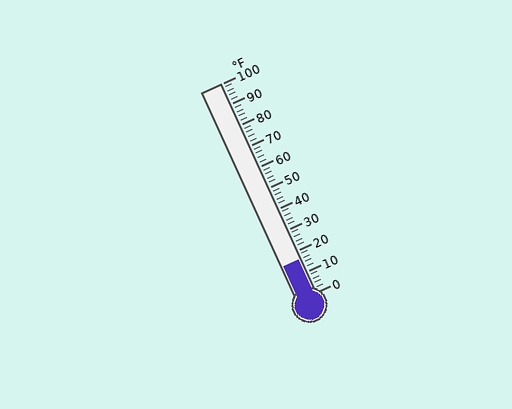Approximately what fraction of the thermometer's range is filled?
The thermometer is filled to approximately 15% of its range.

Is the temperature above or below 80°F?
The temperature is below 80°F.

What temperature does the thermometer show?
The thermometer shows approximately 16°F.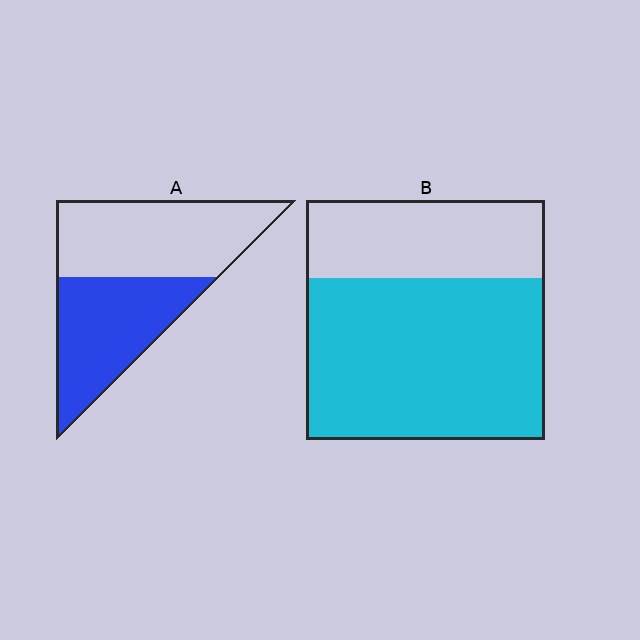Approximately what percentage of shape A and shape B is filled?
A is approximately 45% and B is approximately 70%.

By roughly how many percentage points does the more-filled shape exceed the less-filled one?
By roughly 20 percentage points (B over A).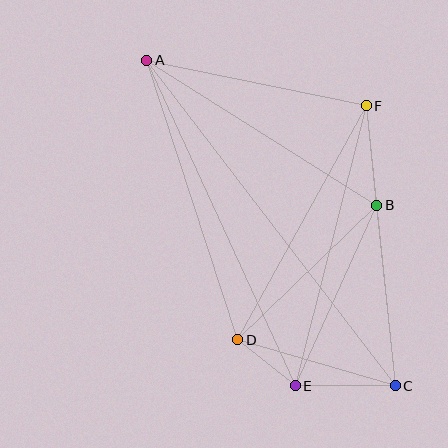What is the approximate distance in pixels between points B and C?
The distance between B and C is approximately 182 pixels.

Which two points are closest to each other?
Points D and E are closest to each other.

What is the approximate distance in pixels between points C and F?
The distance between C and F is approximately 282 pixels.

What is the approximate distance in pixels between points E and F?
The distance between E and F is approximately 289 pixels.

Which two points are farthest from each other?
Points A and C are farthest from each other.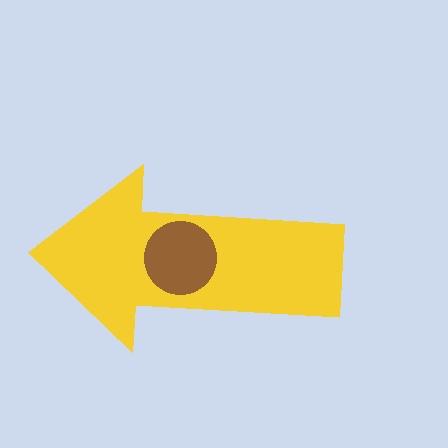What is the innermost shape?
The brown circle.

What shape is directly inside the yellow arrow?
The brown circle.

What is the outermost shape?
The yellow arrow.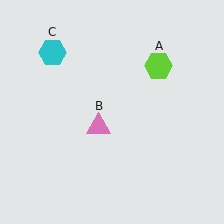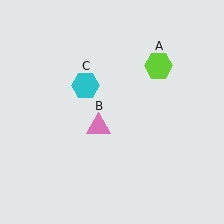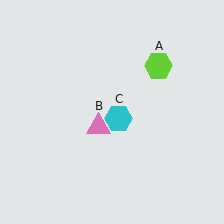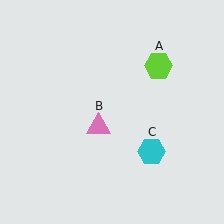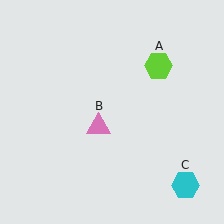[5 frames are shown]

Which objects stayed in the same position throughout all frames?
Lime hexagon (object A) and pink triangle (object B) remained stationary.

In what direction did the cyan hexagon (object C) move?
The cyan hexagon (object C) moved down and to the right.